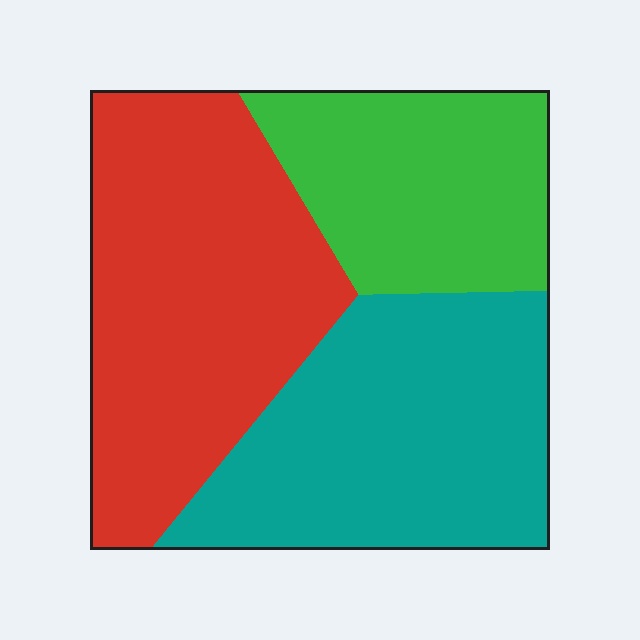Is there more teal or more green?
Teal.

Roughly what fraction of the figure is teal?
Teal covers about 35% of the figure.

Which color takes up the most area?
Red, at roughly 40%.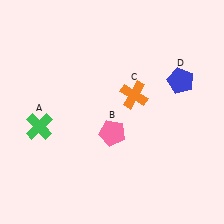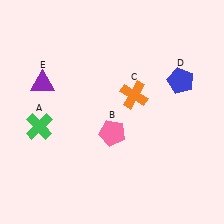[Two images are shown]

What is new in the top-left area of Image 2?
A purple triangle (E) was added in the top-left area of Image 2.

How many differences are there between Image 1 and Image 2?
There is 1 difference between the two images.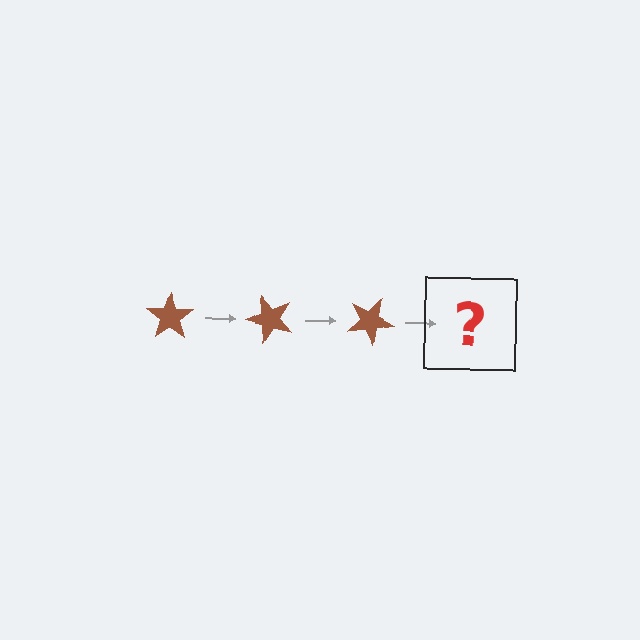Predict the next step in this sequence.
The next step is a brown star rotated 150 degrees.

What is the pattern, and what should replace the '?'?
The pattern is that the star rotates 50 degrees each step. The '?' should be a brown star rotated 150 degrees.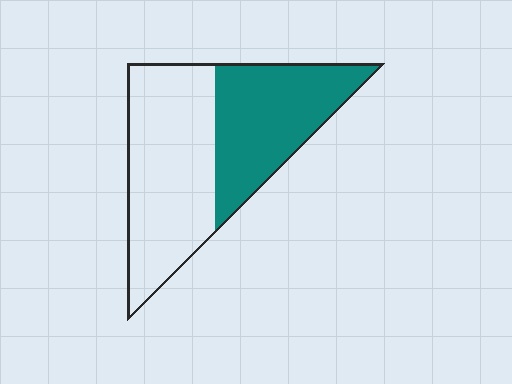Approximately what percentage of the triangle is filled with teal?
Approximately 45%.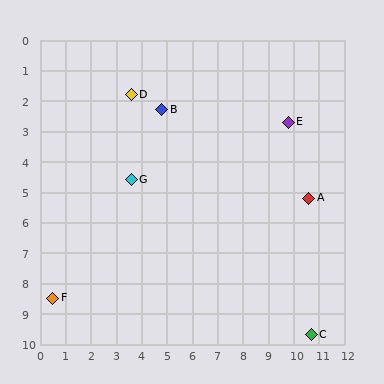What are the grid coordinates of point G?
Point G is at approximately (3.6, 4.6).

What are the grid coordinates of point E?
Point E is at approximately (9.8, 2.7).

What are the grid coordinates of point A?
Point A is at approximately (10.6, 5.2).